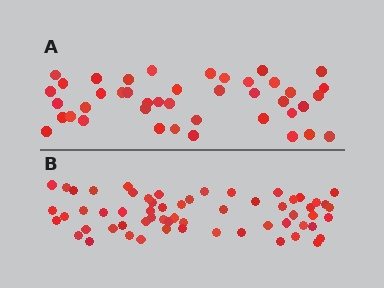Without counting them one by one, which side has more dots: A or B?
Region B (the bottom region) has more dots.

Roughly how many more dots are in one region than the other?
Region B has approximately 20 more dots than region A.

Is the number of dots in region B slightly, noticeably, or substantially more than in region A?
Region B has noticeably more, but not dramatically so. The ratio is roughly 1.4 to 1.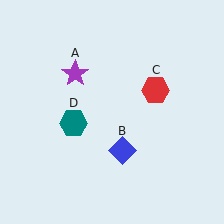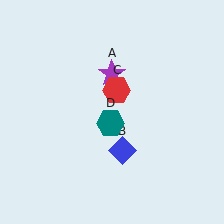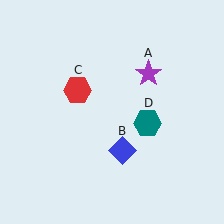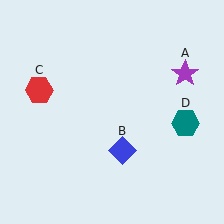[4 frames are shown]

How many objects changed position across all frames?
3 objects changed position: purple star (object A), red hexagon (object C), teal hexagon (object D).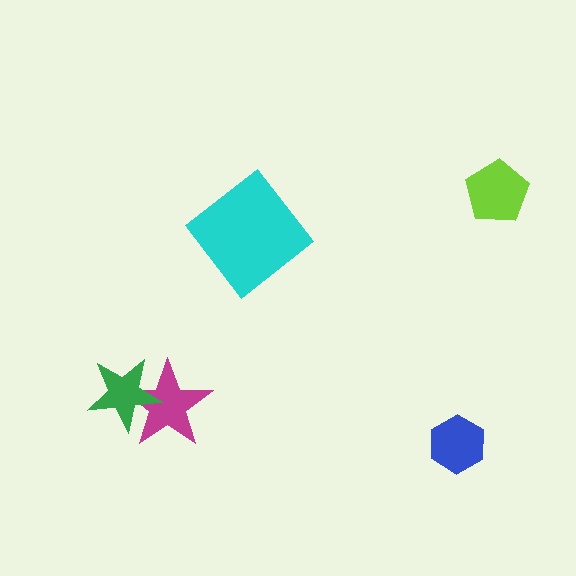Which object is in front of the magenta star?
The green star is in front of the magenta star.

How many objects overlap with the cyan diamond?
0 objects overlap with the cyan diamond.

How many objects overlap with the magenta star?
1 object overlaps with the magenta star.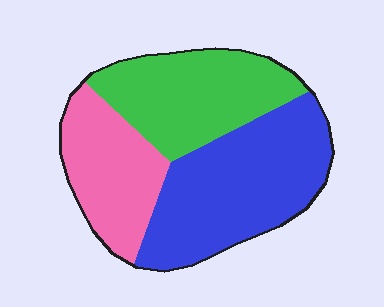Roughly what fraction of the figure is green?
Green covers around 30% of the figure.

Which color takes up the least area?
Pink, at roughly 25%.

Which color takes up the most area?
Blue, at roughly 45%.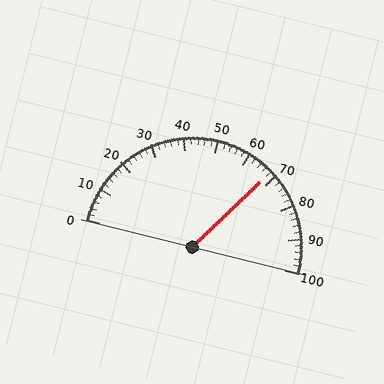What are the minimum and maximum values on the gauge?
The gauge ranges from 0 to 100.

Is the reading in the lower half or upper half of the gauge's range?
The reading is in the upper half of the range (0 to 100).